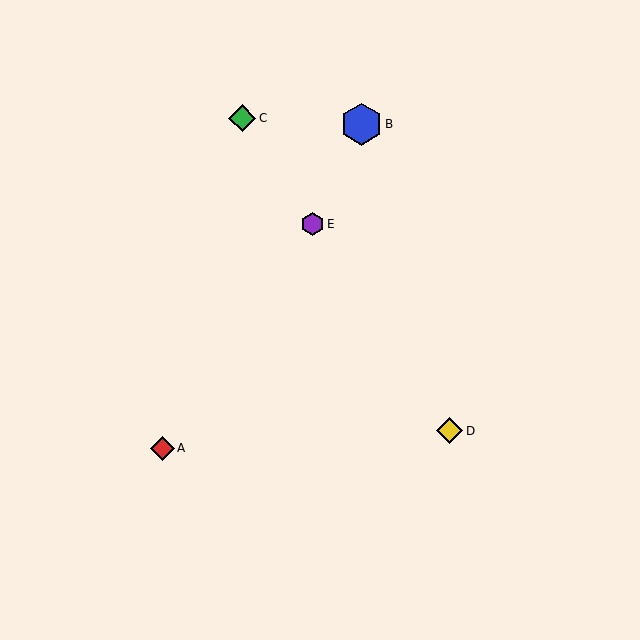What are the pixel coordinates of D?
Object D is at (450, 431).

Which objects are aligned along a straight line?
Objects C, D, E are aligned along a straight line.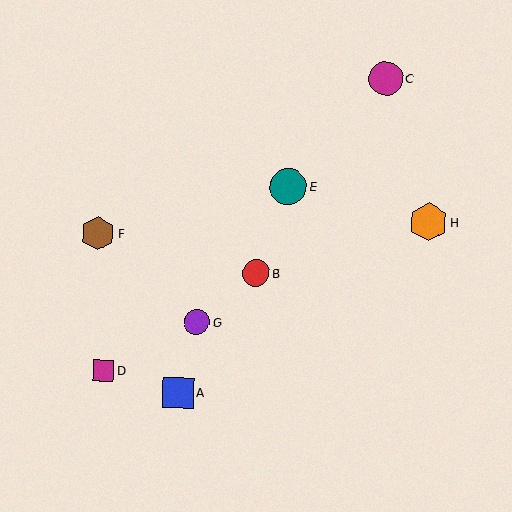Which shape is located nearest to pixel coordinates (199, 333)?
The purple circle (labeled G) at (197, 322) is nearest to that location.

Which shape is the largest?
The orange hexagon (labeled H) is the largest.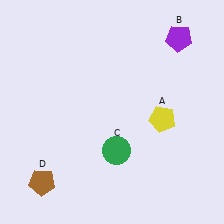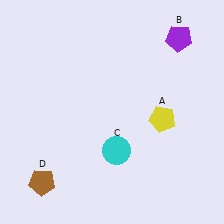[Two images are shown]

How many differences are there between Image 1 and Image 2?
There is 1 difference between the two images.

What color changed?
The circle (C) changed from green in Image 1 to cyan in Image 2.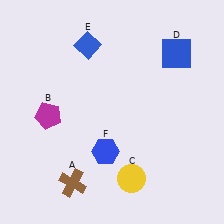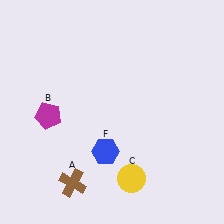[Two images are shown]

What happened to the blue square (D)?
The blue square (D) was removed in Image 2. It was in the top-right area of Image 1.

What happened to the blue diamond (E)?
The blue diamond (E) was removed in Image 2. It was in the top-left area of Image 1.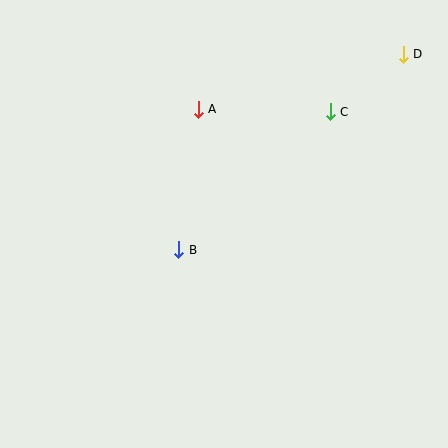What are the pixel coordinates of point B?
Point B is at (179, 250).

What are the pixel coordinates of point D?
Point D is at (403, 54).